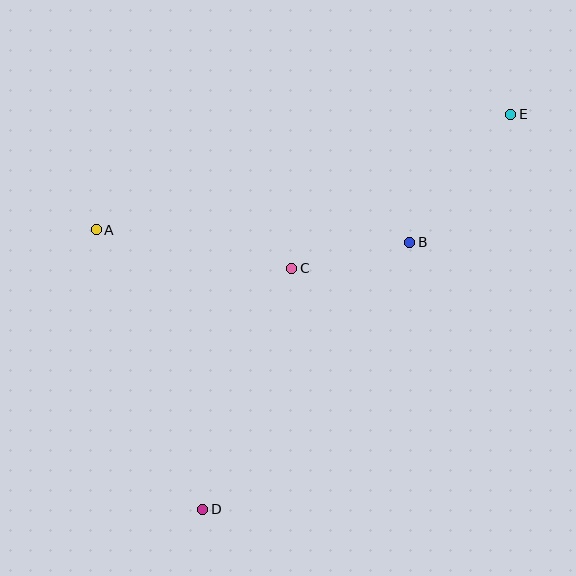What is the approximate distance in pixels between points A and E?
The distance between A and E is approximately 430 pixels.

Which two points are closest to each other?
Points B and C are closest to each other.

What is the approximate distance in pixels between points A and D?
The distance between A and D is approximately 299 pixels.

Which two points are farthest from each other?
Points D and E are farthest from each other.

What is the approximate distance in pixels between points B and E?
The distance between B and E is approximately 163 pixels.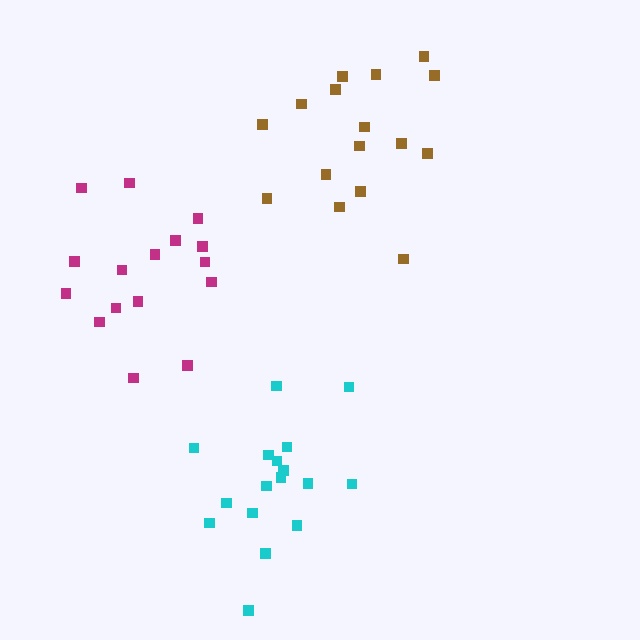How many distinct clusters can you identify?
There are 3 distinct clusters.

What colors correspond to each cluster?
The clusters are colored: magenta, brown, cyan.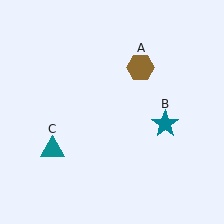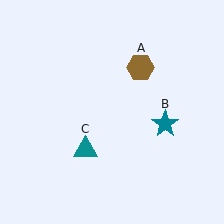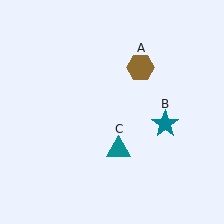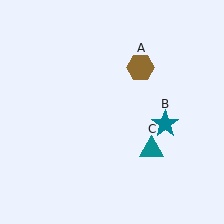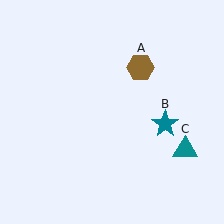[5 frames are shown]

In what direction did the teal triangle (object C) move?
The teal triangle (object C) moved right.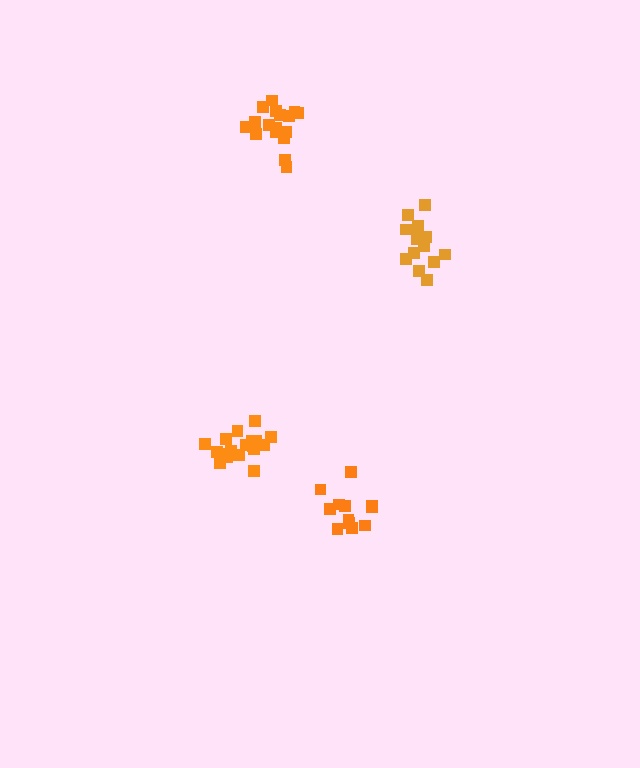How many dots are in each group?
Group 1: 14 dots, Group 2: 12 dots, Group 3: 17 dots, Group 4: 18 dots (61 total).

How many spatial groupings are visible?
There are 4 spatial groupings.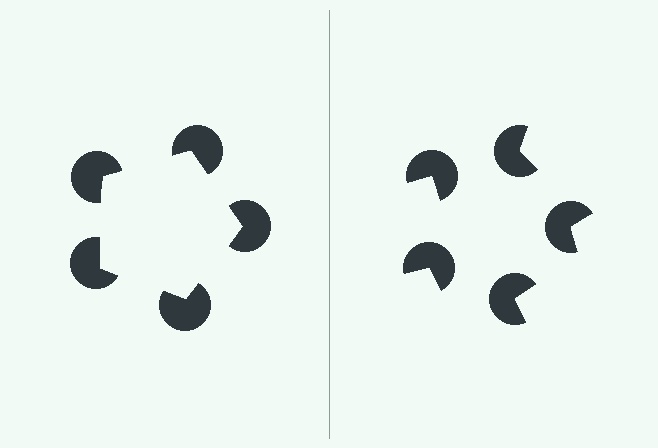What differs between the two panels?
The pac-man discs are positioned identically on both sides; only the wedge orientations differ. On the left they align to a pentagon; on the right they are misaligned.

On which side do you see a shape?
An illusory pentagon appears on the left side. On the right side the wedge cuts are rotated, so no coherent shape forms.